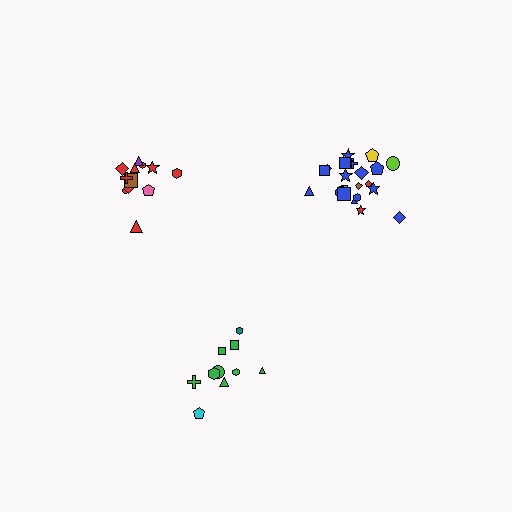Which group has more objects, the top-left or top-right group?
The top-right group.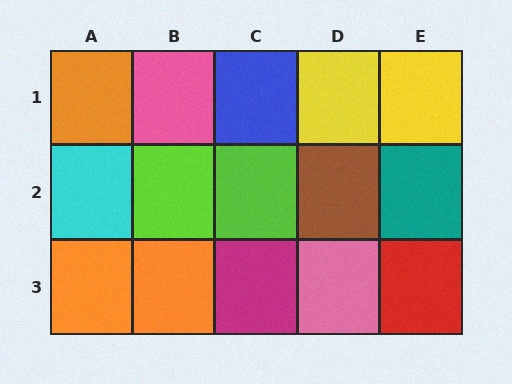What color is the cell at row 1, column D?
Yellow.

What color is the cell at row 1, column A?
Orange.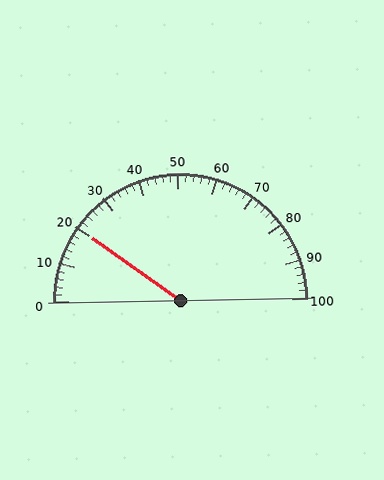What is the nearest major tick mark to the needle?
The nearest major tick mark is 20.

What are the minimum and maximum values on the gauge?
The gauge ranges from 0 to 100.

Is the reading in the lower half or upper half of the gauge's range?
The reading is in the lower half of the range (0 to 100).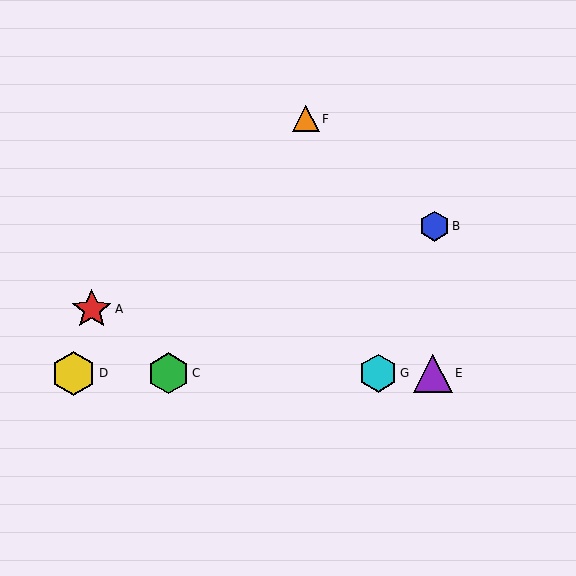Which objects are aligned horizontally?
Objects C, D, E, G are aligned horizontally.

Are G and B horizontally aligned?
No, G is at y≈373 and B is at y≈226.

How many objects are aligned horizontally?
4 objects (C, D, E, G) are aligned horizontally.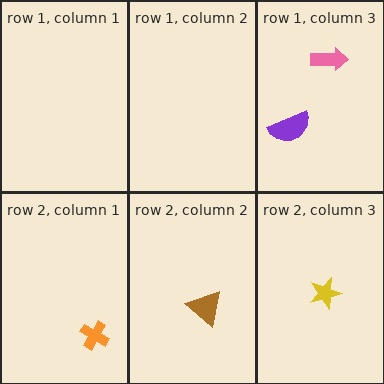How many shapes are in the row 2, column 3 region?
1.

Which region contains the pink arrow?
The row 1, column 3 region.